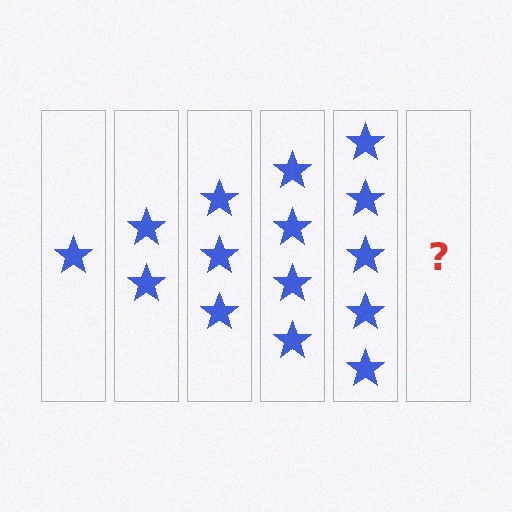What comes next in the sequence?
The next element should be 6 stars.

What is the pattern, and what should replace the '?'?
The pattern is that each step adds one more star. The '?' should be 6 stars.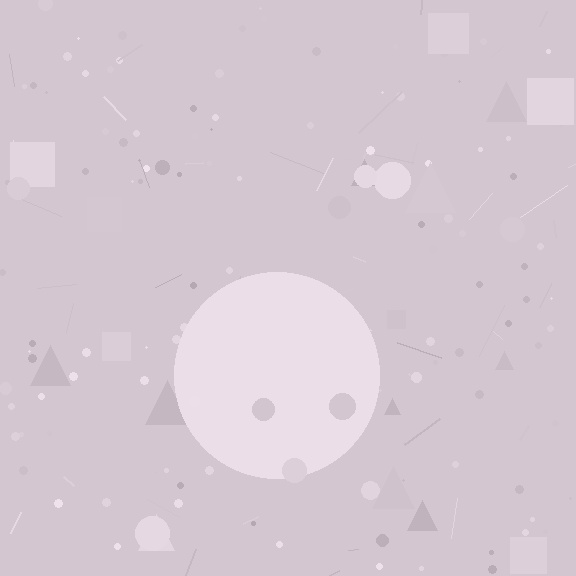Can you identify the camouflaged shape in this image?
The camouflaged shape is a circle.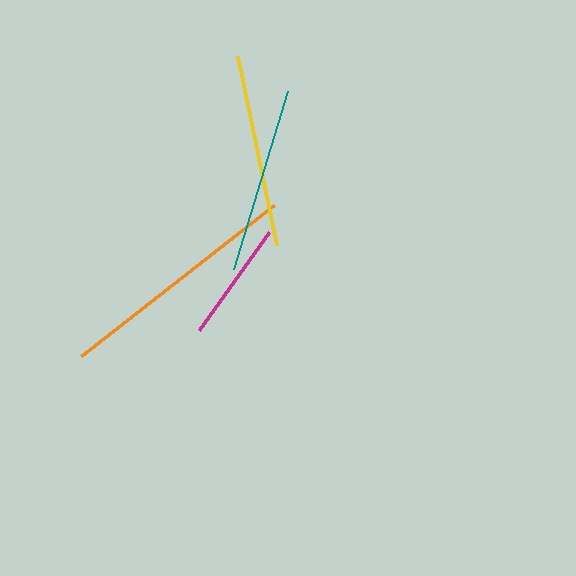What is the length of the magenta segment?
The magenta segment is approximately 120 pixels long.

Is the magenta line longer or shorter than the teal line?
The teal line is longer than the magenta line.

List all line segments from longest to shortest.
From longest to shortest: orange, yellow, teal, magenta.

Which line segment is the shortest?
The magenta line is the shortest at approximately 120 pixels.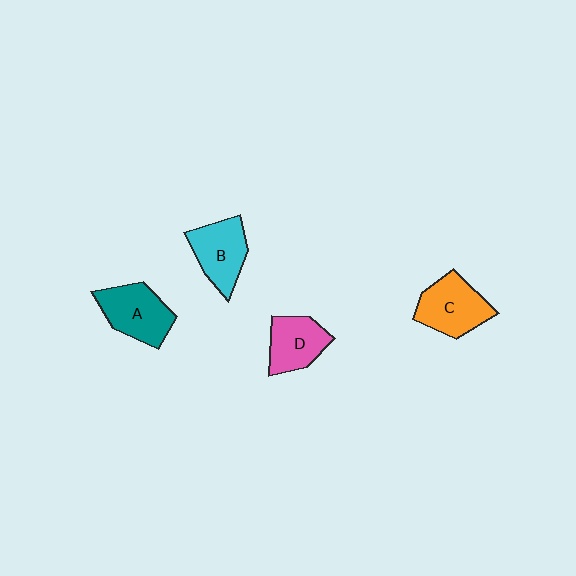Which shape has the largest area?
Shape C (orange).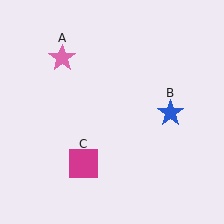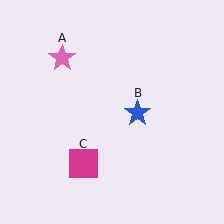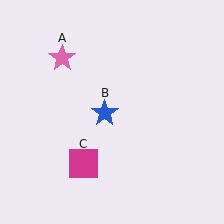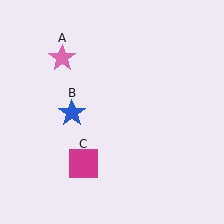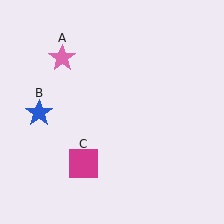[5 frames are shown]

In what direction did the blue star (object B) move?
The blue star (object B) moved left.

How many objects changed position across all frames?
1 object changed position: blue star (object B).